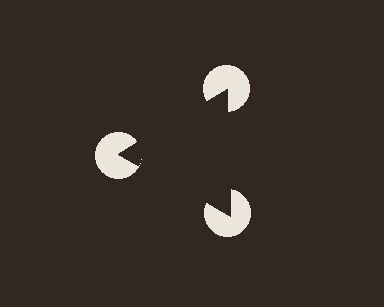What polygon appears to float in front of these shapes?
An illusory triangle — its edges are inferred from the aligned wedge cuts in the pac-man discs, not physically drawn.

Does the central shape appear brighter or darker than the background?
It typically appears slightly darker than the background, even though no actual brightness change is drawn.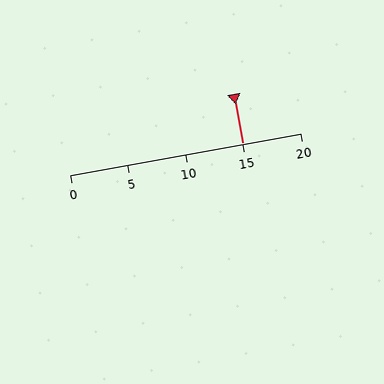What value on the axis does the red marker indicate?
The marker indicates approximately 15.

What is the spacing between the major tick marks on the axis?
The major ticks are spaced 5 apart.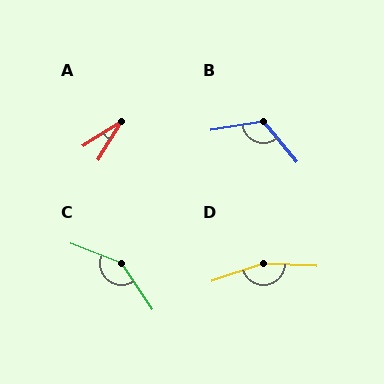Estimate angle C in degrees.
Approximately 145 degrees.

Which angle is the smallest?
A, at approximately 26 degrees.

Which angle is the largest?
D, at approximately 159 degrees.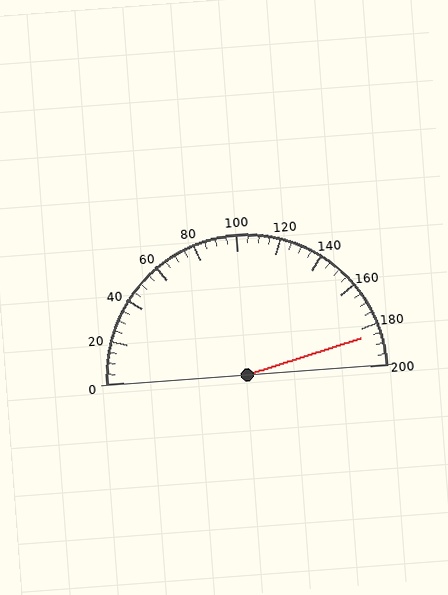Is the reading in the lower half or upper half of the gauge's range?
The reading is in the upper half of the range (0 to 200).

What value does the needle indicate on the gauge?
The needle indicates approximately 185.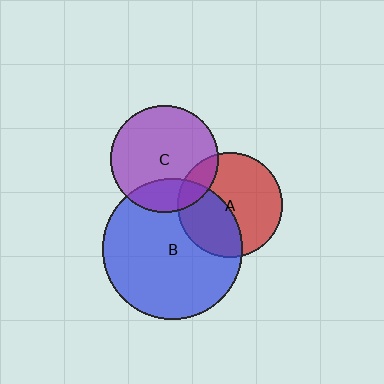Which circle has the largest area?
Circle B (blue).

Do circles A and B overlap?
Yes.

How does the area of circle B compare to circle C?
Approximately 1.7 times.